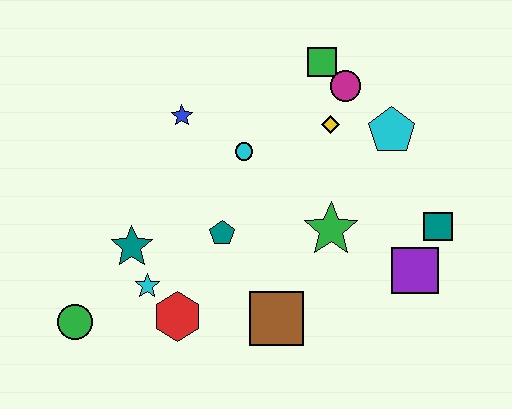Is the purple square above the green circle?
Yes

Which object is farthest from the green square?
The green circle is farthest from the green square.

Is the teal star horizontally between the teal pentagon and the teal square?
No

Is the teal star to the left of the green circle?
No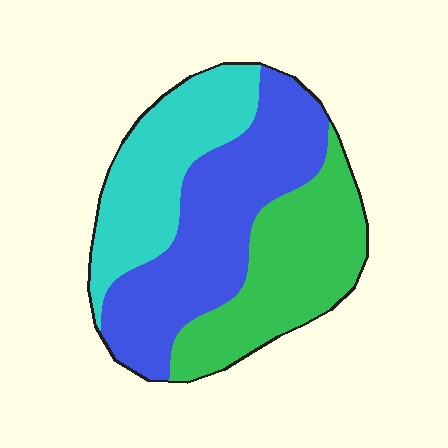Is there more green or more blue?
Blue.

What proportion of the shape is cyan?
Cyan takes up about one quarter (1/4) of the shape.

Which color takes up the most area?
Blue, at roughly 40%.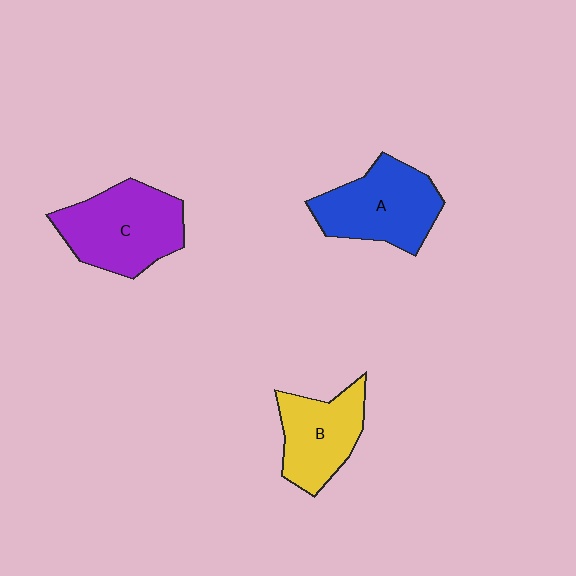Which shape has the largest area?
Shape C (purple).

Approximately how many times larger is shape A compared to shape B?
Approximately 1.2 times.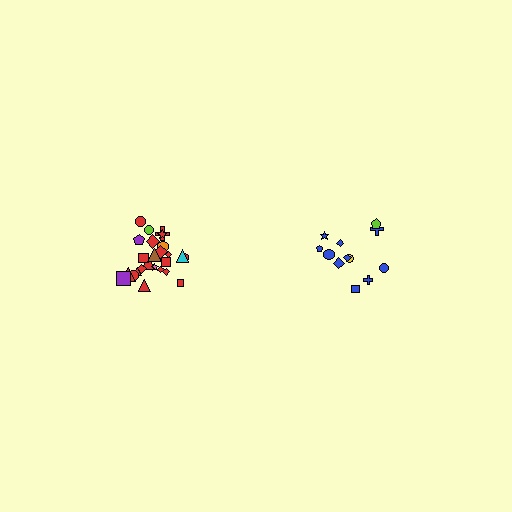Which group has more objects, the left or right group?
The left group.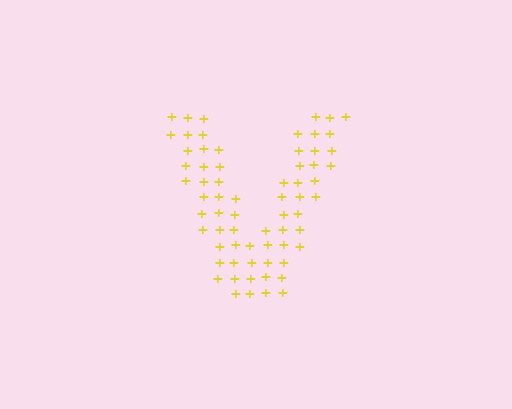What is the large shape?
The large shape is the letter V.